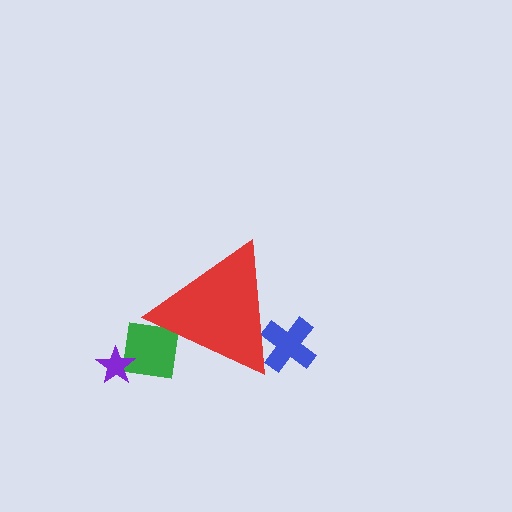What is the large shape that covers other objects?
A red triangle.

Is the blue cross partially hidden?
Yes, the blue cross is partially hidden behind the red triangle.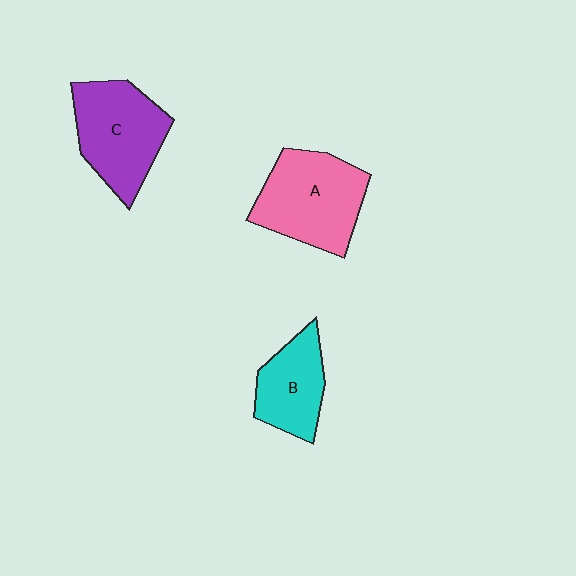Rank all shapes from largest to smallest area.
From largest to smallest: A (pink), C (purple), B (cyan).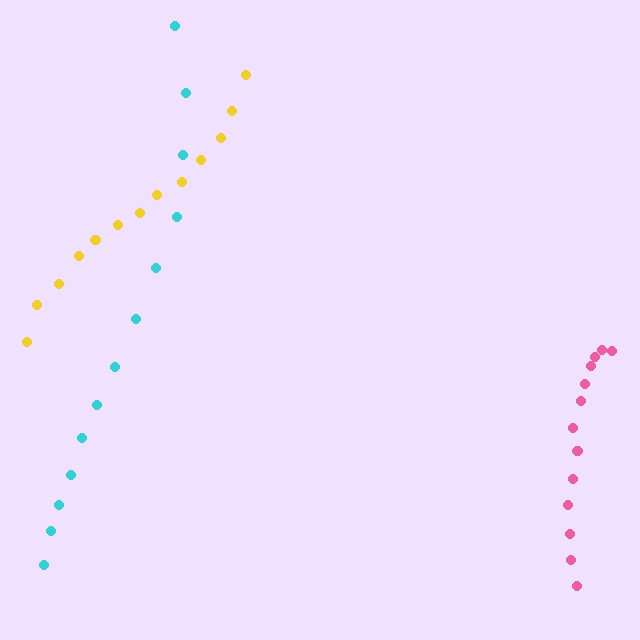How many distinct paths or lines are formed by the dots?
There are 3 distinct paths.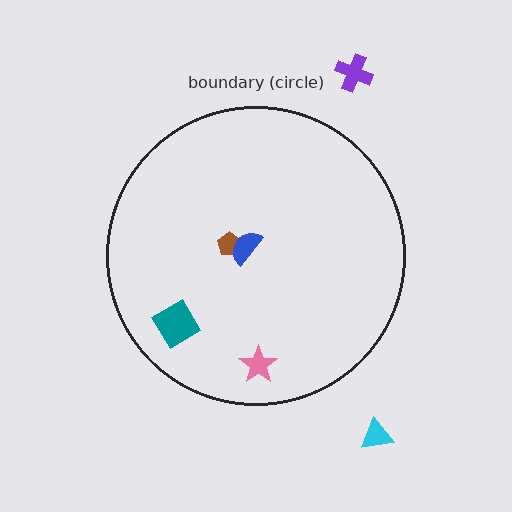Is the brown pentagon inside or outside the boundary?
Inside.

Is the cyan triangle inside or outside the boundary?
Outside.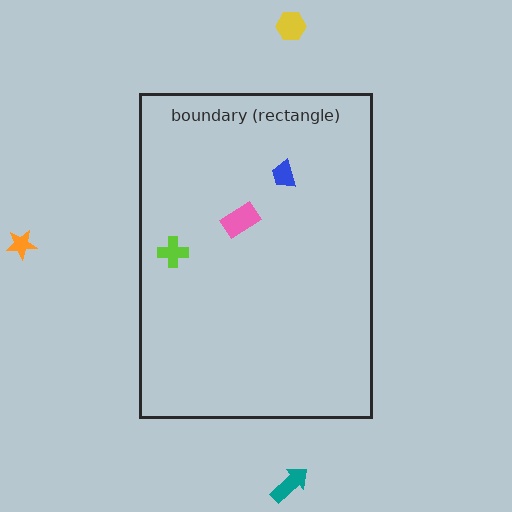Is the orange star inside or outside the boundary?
Outside.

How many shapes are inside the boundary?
3 inside, 3 outside.